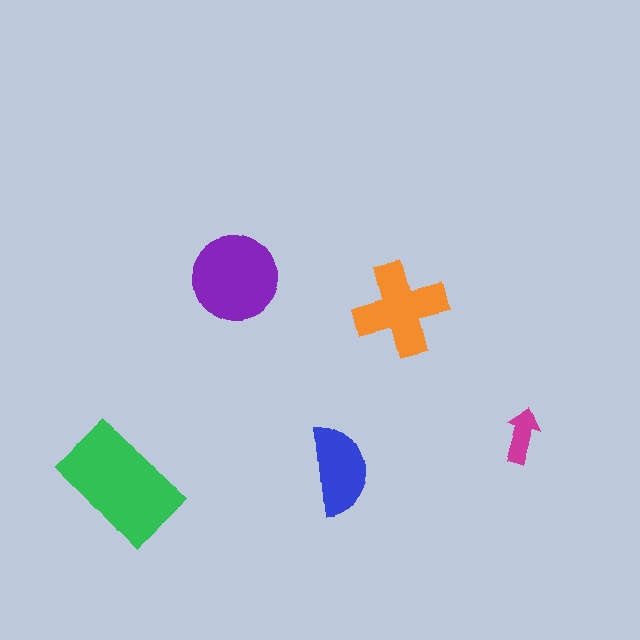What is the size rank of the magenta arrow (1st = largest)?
5th.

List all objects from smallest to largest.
The magenta arrow, the blue semicircle, the orange cross, the purple circle, the green rectangle.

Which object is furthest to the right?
The magenta arrow is rightmost.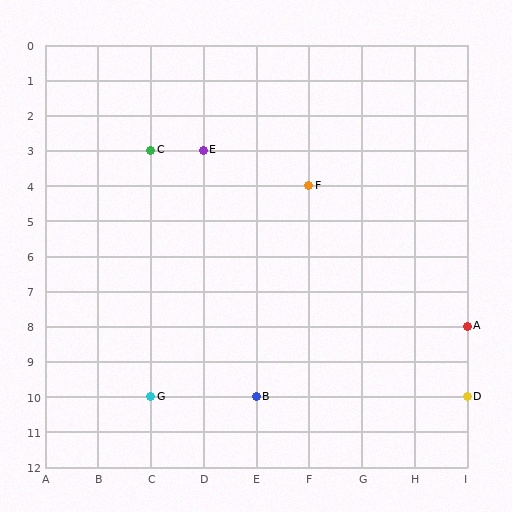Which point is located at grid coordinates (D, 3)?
Point E is at (D, 3).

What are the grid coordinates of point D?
Point D is at grid coordinates (I, 10).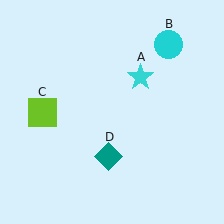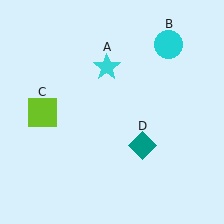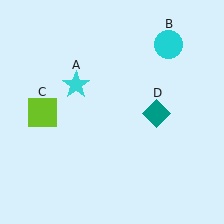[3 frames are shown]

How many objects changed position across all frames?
2 objects changed position: cyan star (object A), teal diamond (object D).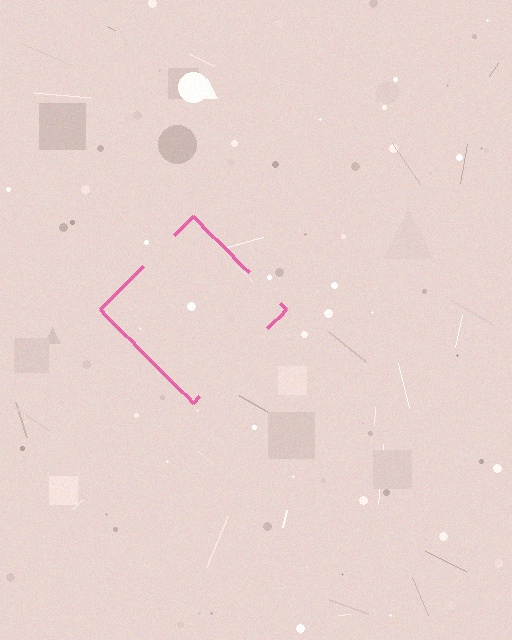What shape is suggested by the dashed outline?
The dashed outline suggests a diamond.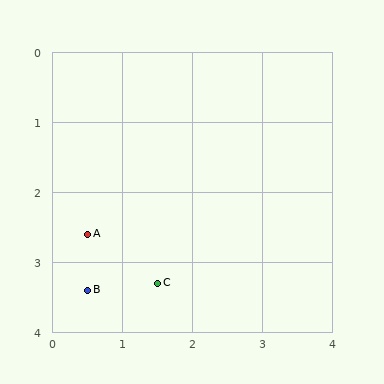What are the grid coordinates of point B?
Point B is at approximately (0.5, 3.4).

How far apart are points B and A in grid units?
Points B and A are about 0.8 grid units apart.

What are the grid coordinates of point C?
Point C is at approximately (1.5, 3.3).